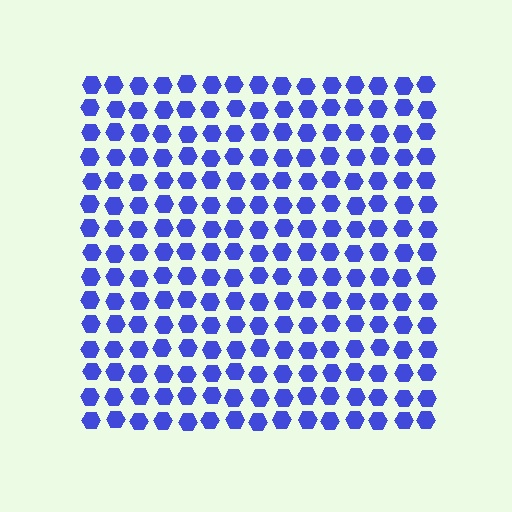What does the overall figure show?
The overall figure shows a square.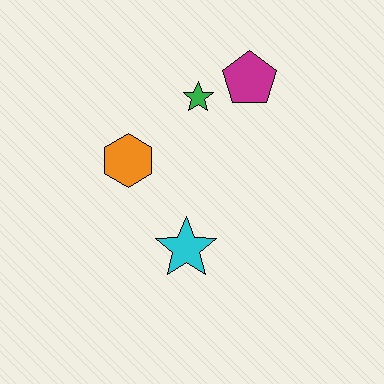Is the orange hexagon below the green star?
Yes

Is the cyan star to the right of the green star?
No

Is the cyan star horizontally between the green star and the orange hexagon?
Yes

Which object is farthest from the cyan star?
The magenta pentagon is farthest from the cyan star.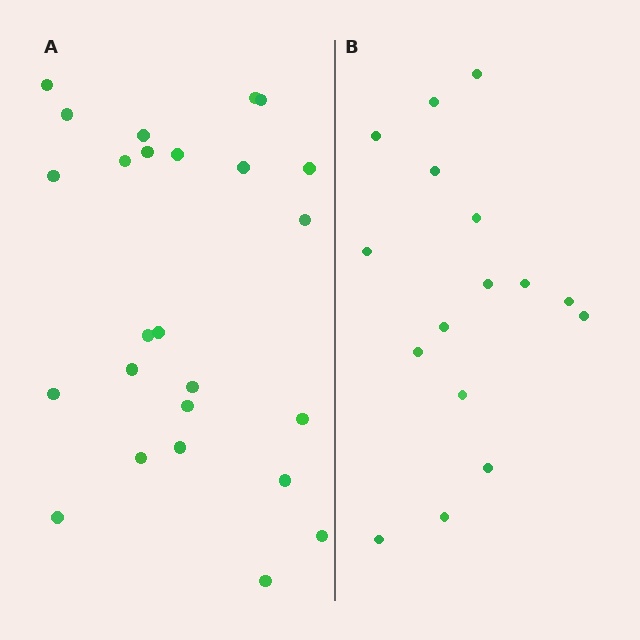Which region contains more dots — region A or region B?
Region A (the left region) has more dots.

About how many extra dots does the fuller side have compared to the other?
Region A has roughly 8 or so more dots than region B.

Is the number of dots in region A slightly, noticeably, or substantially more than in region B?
Region A has substantially more. The ratio is roughly 1.6 to 1.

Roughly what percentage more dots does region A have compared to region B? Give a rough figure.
About 55% more.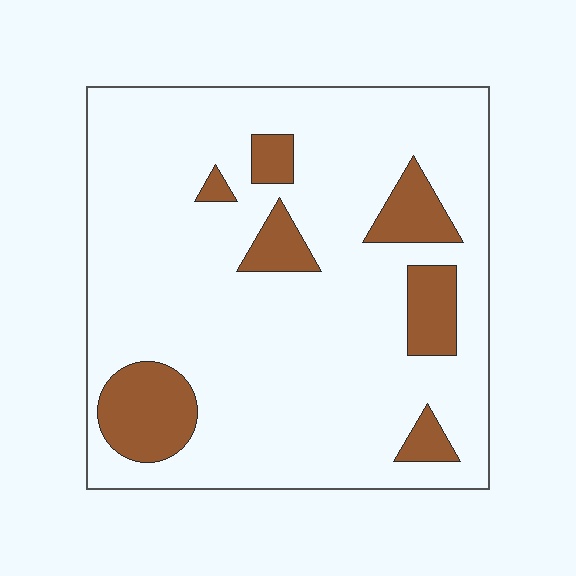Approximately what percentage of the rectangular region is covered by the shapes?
Approximately 15%.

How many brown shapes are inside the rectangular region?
7.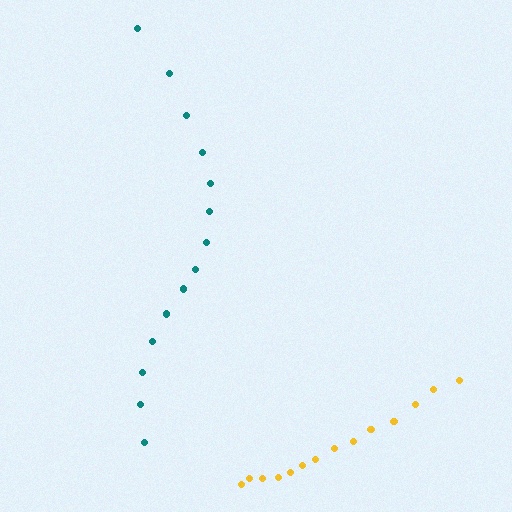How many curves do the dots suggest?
There are 2 distinct paths.